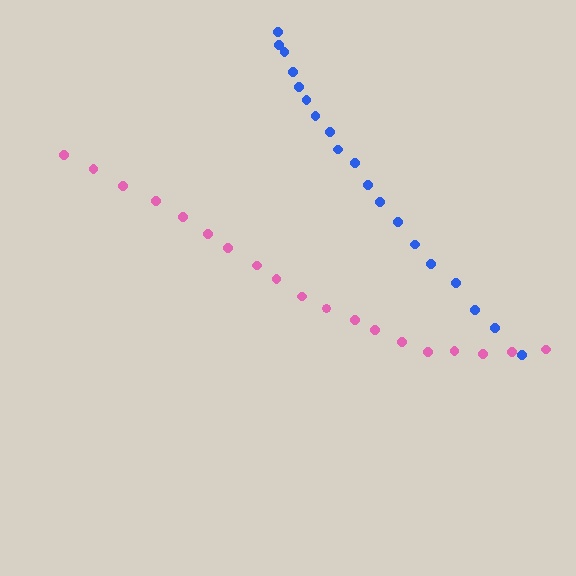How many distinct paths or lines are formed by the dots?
There are 2 distinct paths.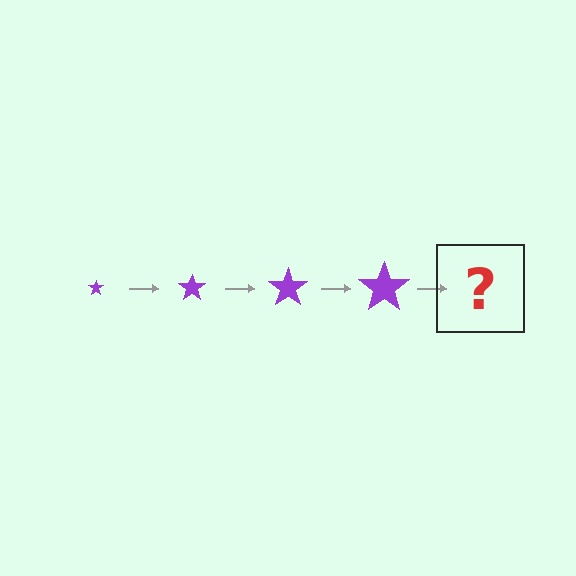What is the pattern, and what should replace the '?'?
The pattern is that the star gets progressively larger each step. The '?' should be a purple star, larger than the previous one.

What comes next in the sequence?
The next element should be a purple star, larger than the previous one.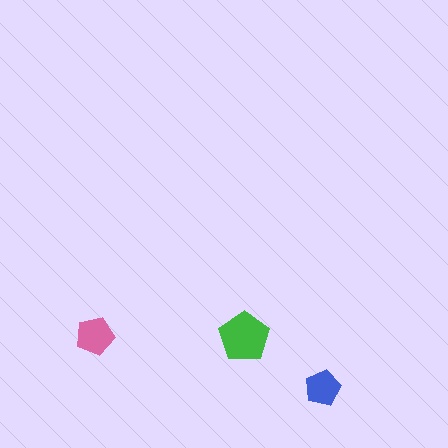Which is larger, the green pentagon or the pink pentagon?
The green one.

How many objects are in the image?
There are 3 objects in the image.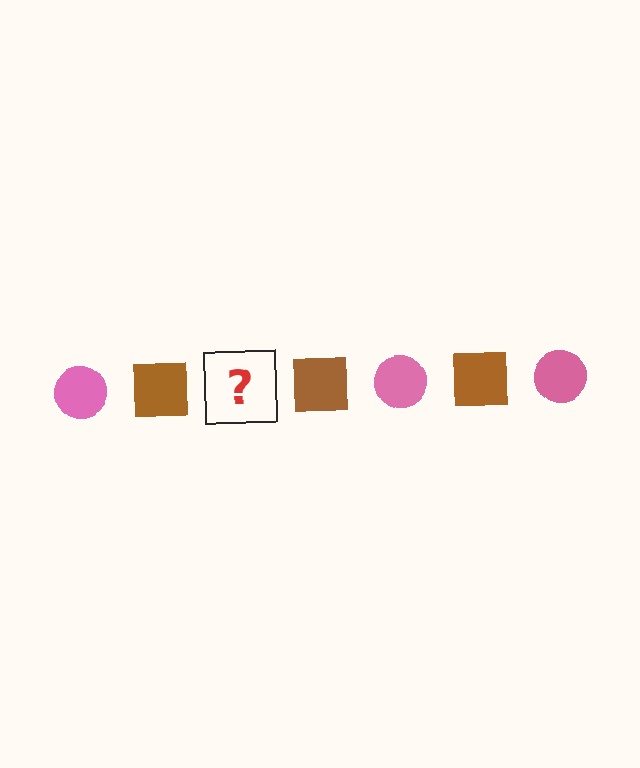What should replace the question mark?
The question mark should be replaced with a pink circle.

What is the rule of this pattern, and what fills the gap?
The rule is that the pattern alternates between pink circle and brown square. The gap should be filled with a pink circle.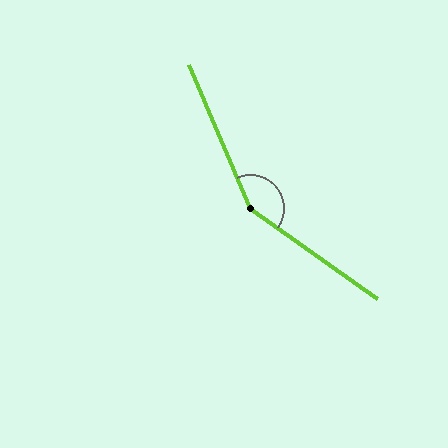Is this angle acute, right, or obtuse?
It is obtuse.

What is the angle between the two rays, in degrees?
Approximately 148 degrees.